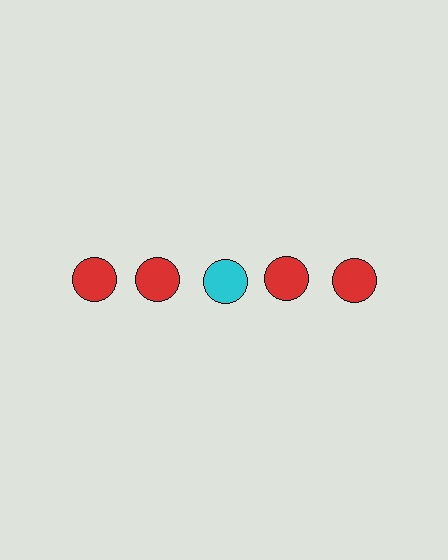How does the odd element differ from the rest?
It has a different color: cyan instead of red.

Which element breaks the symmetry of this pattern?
The cyan circle in the top row, center column breaks the symmetry. All other shapes are red circles.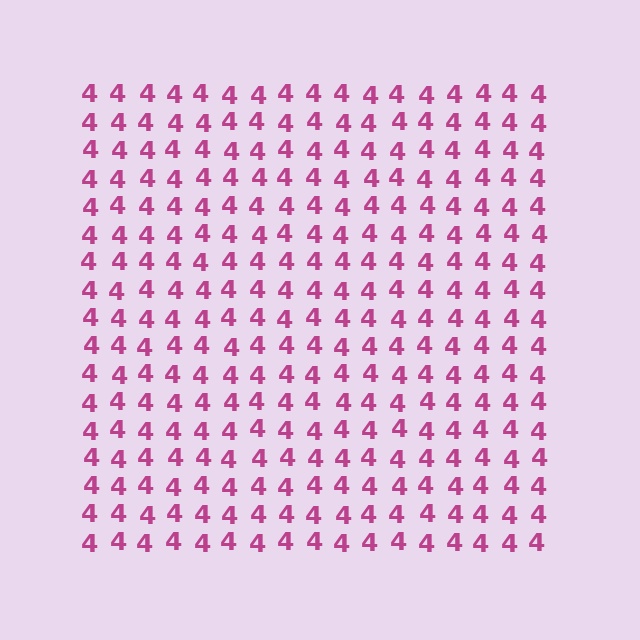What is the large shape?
The large shape is a square.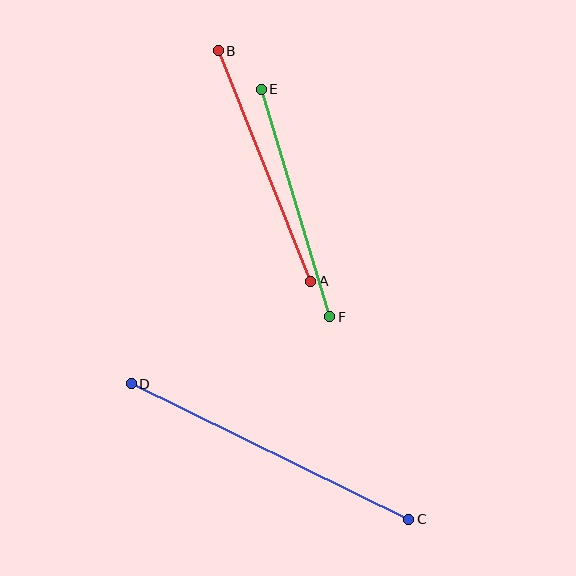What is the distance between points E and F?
The distance is approximately 237 pixels.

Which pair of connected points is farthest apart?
Points C and D are farthest apart.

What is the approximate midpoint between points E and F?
The midpoint is at approximately (296, 203) pixels.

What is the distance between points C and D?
The distance is approximately 309 pixels.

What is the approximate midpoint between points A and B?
The midpoint is at approximately (264, 166) pixels.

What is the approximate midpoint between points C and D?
The midpoint is at approximately (270, 452) pixels.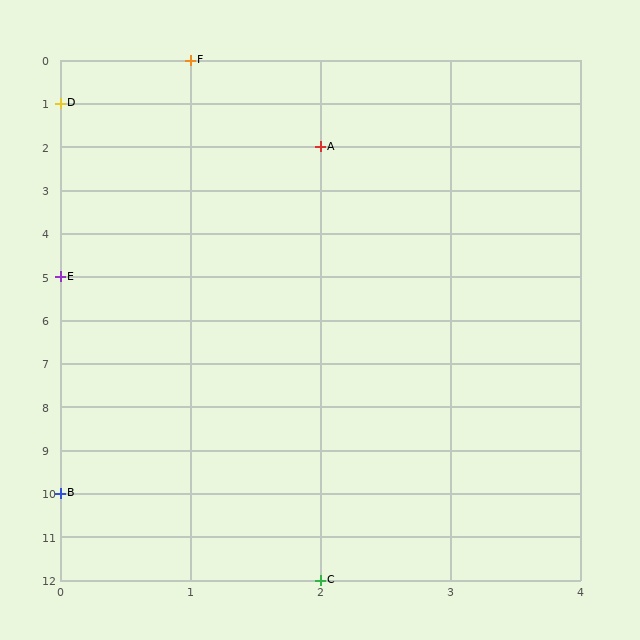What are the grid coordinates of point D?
Point D is at grid coordinates (0, 1).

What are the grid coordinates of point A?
Point A is at grid coordinates (2, 2).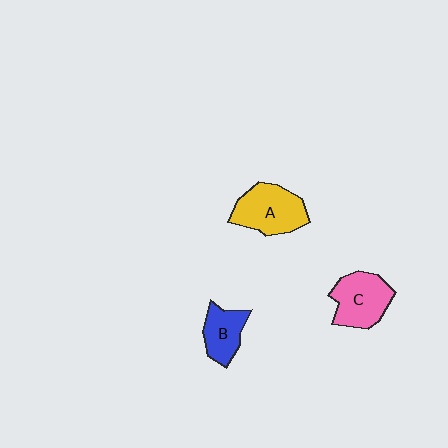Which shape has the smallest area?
Shape B (blue).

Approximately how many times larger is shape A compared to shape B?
Approximately 1.5 times.